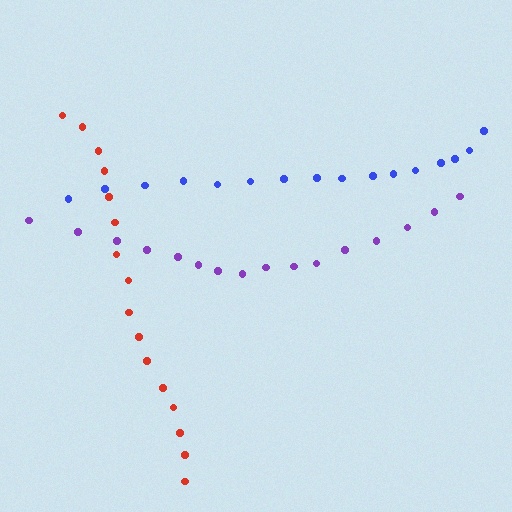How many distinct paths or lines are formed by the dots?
There are 3 distinct paths.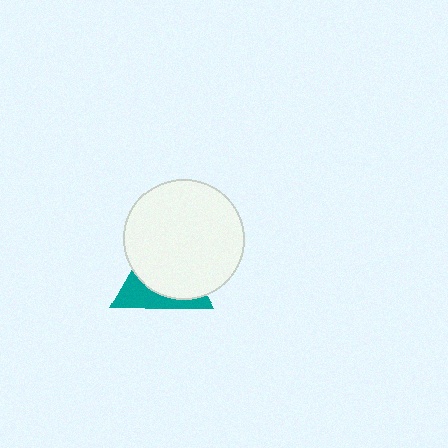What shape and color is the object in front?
The object in front is a white circle.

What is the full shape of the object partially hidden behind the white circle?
The partially hidden object is a teal triangle.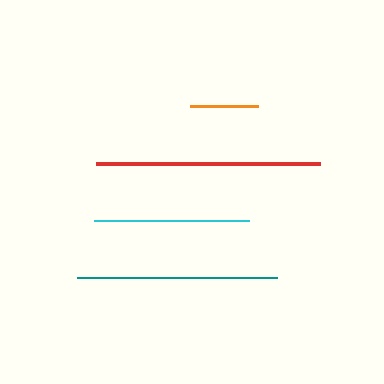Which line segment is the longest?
The red line is the longest at approximately 225 pixels.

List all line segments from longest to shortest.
From longest to shortest: red, teal, cyan, orange.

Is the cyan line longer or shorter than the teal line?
The teal line is longer than the cyan line.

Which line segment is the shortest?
The orange line is the shortest at approximately 68 pixels.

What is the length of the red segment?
The red segment is approximately 225 pixels long.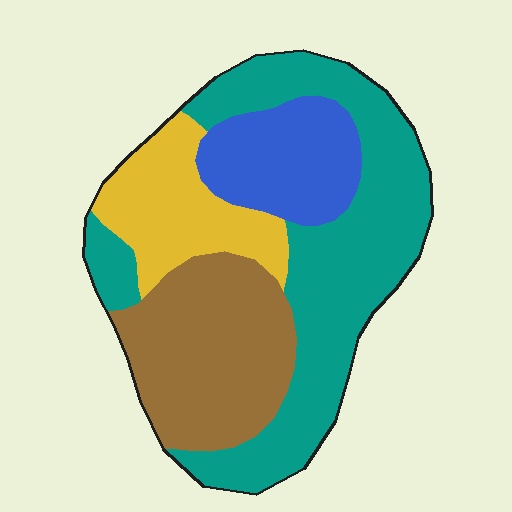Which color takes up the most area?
Teal, at roughly 40%.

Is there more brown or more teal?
Teal.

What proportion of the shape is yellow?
Yellow takes up less than a sixth of the shape.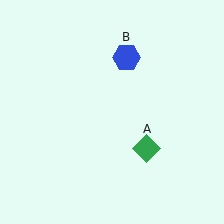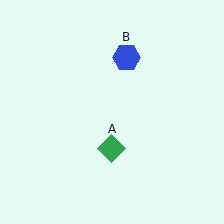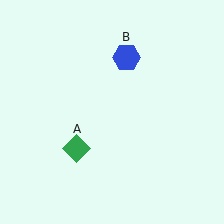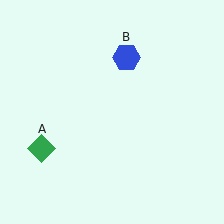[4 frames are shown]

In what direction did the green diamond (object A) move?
The green diamond (object A) moved left.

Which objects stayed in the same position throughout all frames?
Blue hexagon (object B) remained stationary.